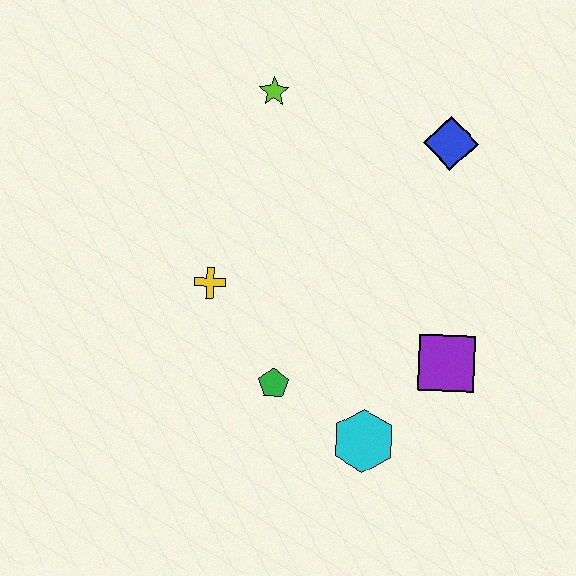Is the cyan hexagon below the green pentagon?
Yes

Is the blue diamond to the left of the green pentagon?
No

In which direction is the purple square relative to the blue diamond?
The purple square is below the blue diamond.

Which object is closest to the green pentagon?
The cyan hexagon is closest to the green pentagon.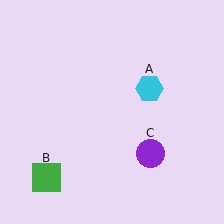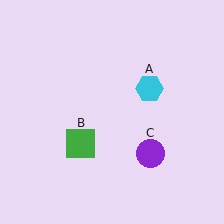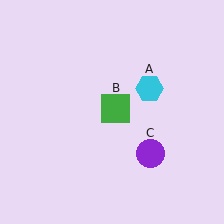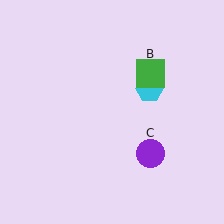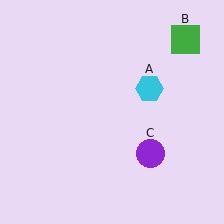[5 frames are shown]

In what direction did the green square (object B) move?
The green square (object B) moved up and to the right.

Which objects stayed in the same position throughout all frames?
Cyan hexagon (object A) and purple circle (object C) remained stationary.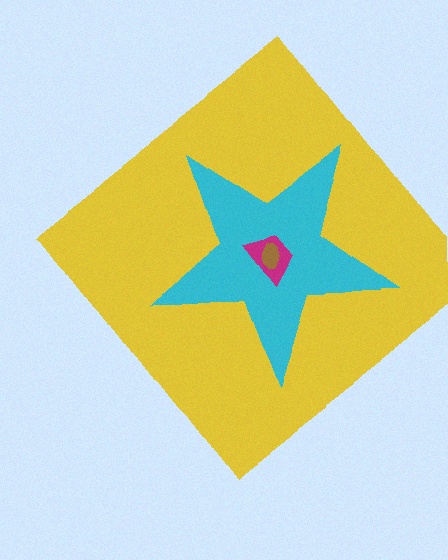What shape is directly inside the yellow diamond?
The cyan star.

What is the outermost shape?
The yellow diamond.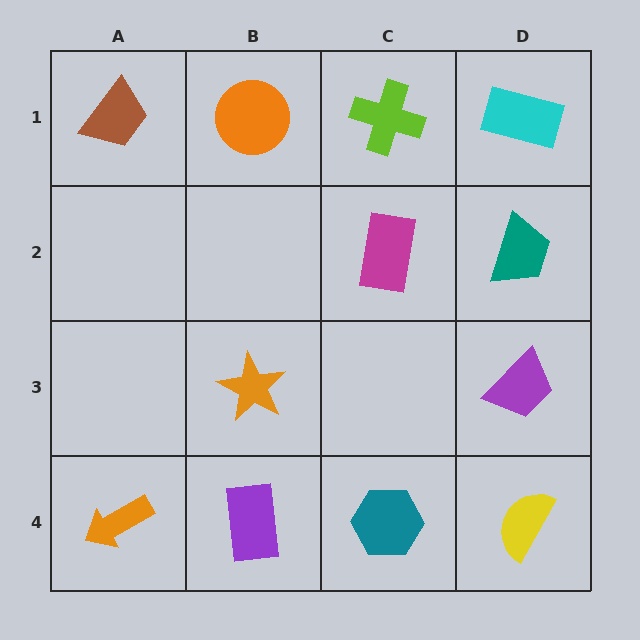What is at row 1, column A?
A brown trapezoid.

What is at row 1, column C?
A lime cross.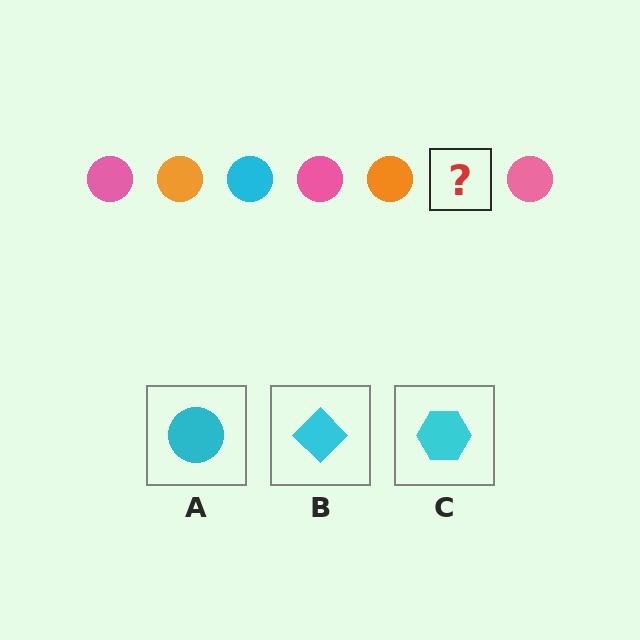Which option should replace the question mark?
Option A.